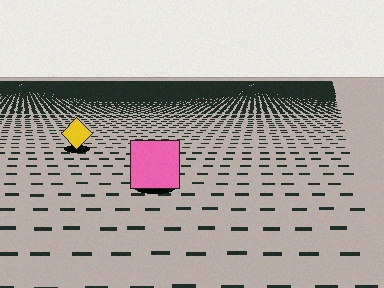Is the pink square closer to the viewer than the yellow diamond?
Yes. The pink square is closer — you can tell from the texture gradient: the ground texture is coarser near it.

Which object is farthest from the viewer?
The yellow diamond is farthest from the viewer. It appears smaller and the ground texture around it is denser.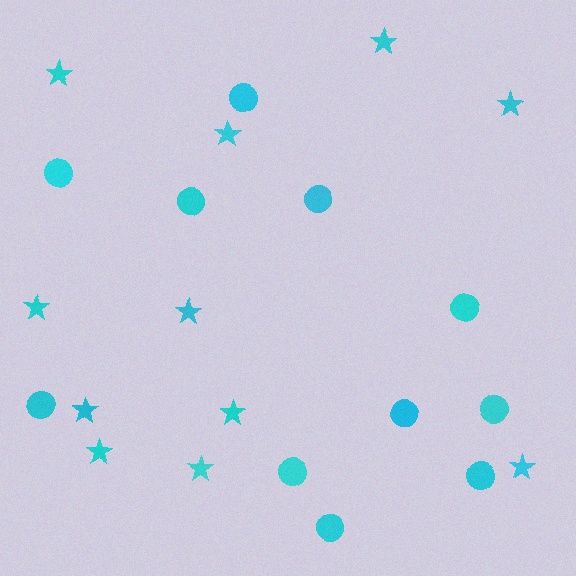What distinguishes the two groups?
There are 2 groups: one group of circles (11) and one group of stars (11).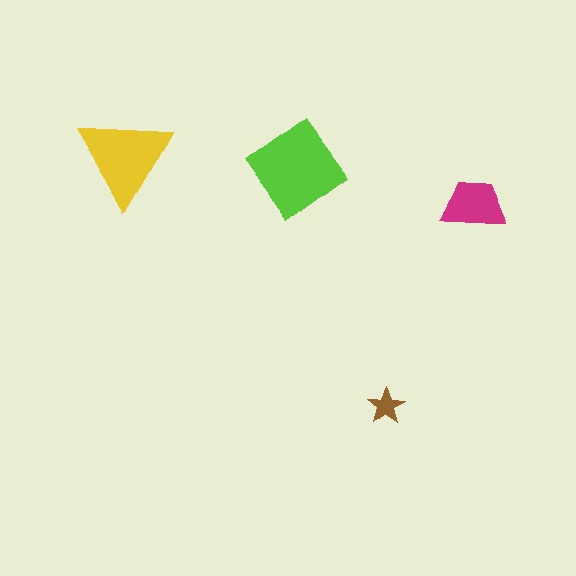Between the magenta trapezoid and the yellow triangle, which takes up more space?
The yellow triangle.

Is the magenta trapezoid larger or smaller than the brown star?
Larger.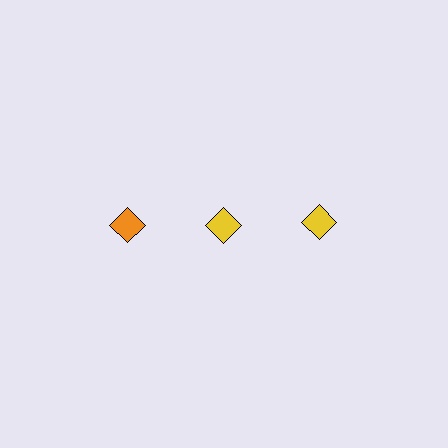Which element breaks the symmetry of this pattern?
The orange diamond in the top row, leftmost column breaks the symmetry. All other shapes are yellow diamonds.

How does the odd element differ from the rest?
It has a different color: orange instead of yellow.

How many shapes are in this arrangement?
There are 3 shapes arranged in a grid pattern.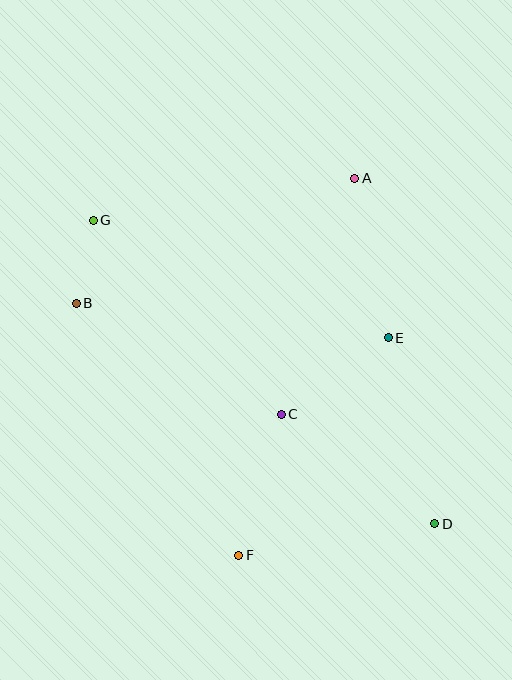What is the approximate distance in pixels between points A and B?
The distance between A and B is approximately 306 pixels.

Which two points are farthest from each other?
Points D and G are farthest from each other.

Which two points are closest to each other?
Points B and G are closest to each other.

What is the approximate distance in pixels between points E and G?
The distance between E and G is approximately 318 pixels.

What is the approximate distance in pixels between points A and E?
The distance between A and E is approximately 163 pixels.